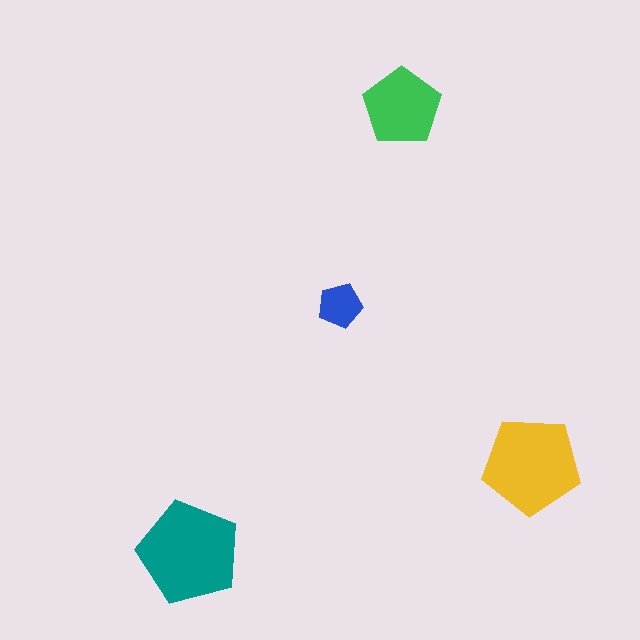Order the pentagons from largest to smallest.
the teal one, the yellow one, the green one, the blue one.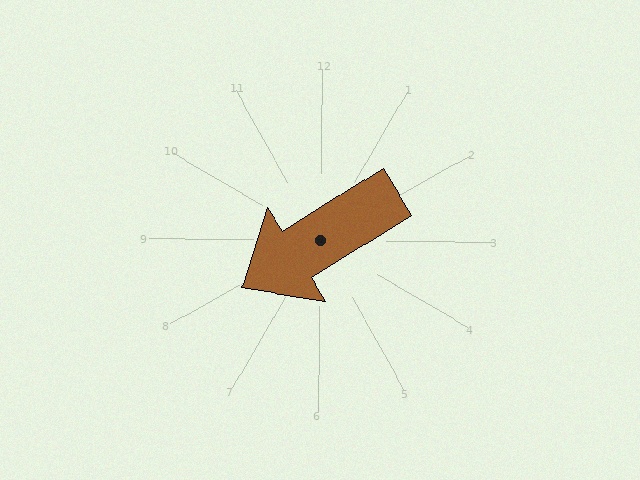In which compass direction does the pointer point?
Southwest.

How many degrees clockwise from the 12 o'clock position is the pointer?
Approximately 238 degrees.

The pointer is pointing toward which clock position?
Roughly 8 o'clock.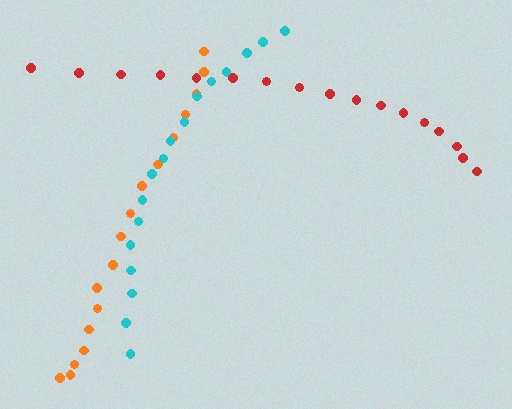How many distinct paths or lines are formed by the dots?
There are 3 distinct paths.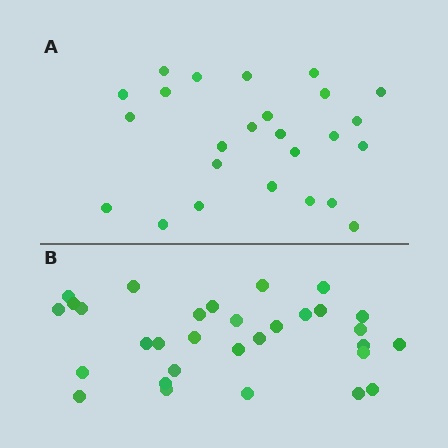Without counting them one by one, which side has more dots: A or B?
Region B (the bottom region) has more dots.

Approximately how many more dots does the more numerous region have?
Region B has about 6 more dots than region A.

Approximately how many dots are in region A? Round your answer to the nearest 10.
About 20 dots. (The exact count is 25, which rounds to 20.)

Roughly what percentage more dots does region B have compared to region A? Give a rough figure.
About 25% more.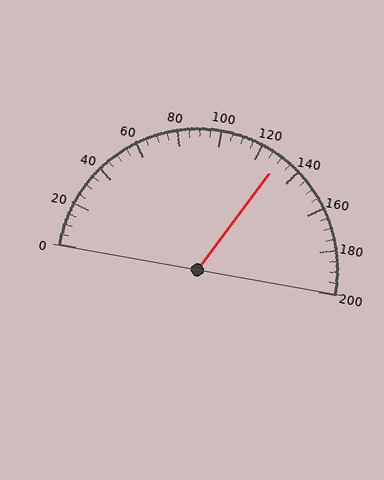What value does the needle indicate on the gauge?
The needle indicates approximately 130.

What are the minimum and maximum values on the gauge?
The gauge ranges from 0 to 200.